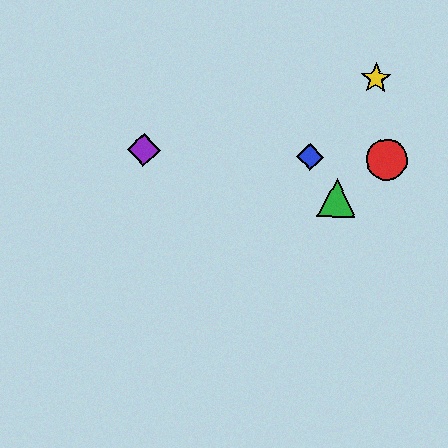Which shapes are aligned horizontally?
The red circle, the blue diamond, the purple diamond are aligned horizontally.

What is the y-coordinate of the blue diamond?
The blue diamond is at y≈157.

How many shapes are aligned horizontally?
3 shapes (the red circle, the blue diamond, the purple diamond) are aligned horizontally.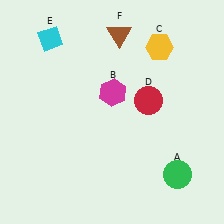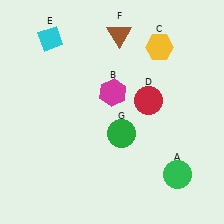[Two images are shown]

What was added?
A green circle (G) was added in Image 2.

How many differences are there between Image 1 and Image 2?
There is 1 difference between the two images.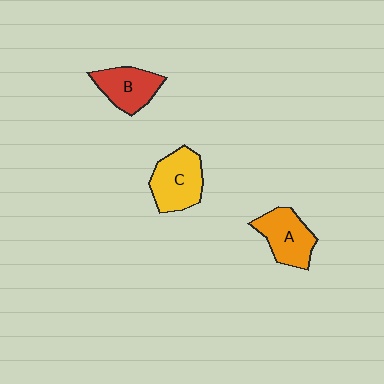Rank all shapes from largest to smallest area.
From largest to smallest: C (yellow), A (orange), B (red).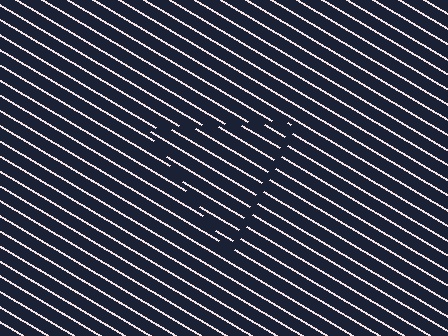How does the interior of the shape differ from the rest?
The interior of the shape contains the same grating, shifted by half a period — the contour is defined by the phase discontinuity where line-ends from the inner and outer gratings abut.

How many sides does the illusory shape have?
3 sides — the line-ends trace a triangle.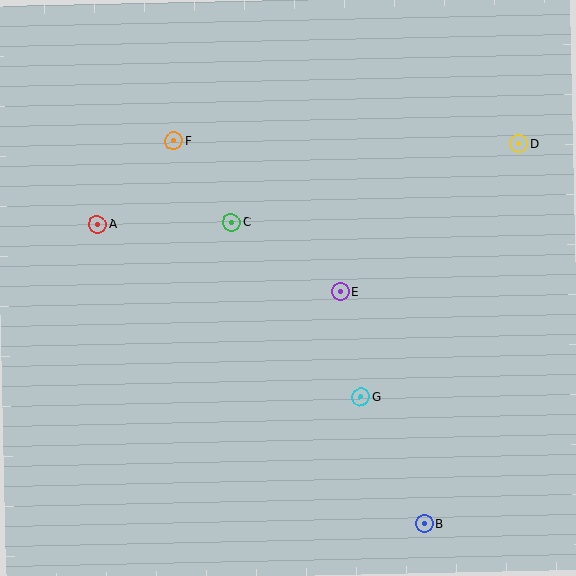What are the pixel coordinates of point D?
Point D is at (519, 144).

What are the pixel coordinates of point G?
Point G is at (361, 397).